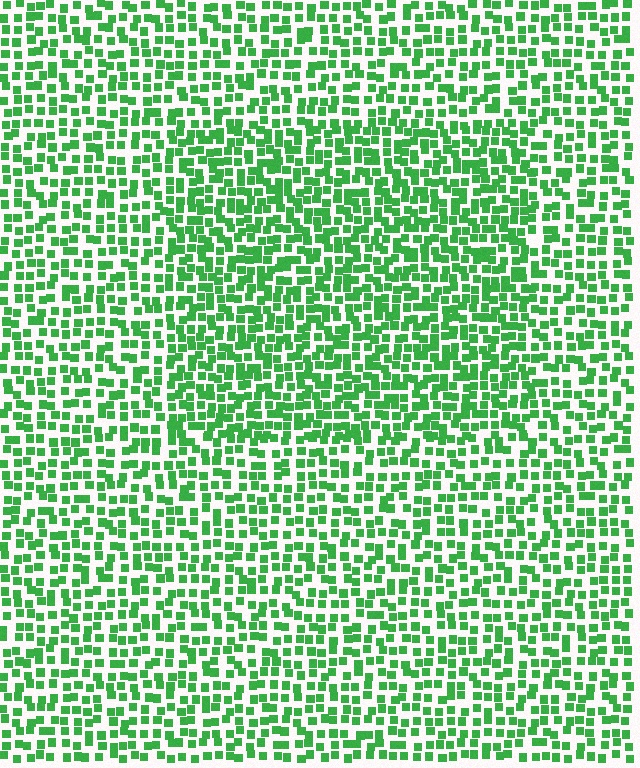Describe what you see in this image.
The image contains small green elements arranged at two different densities. A rectangle-shaped region is visible where the elements are more densely packed than the surrounding area.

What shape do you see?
I see a rectangle.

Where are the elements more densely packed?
The elements are more densely packed inside the rectangle boundary.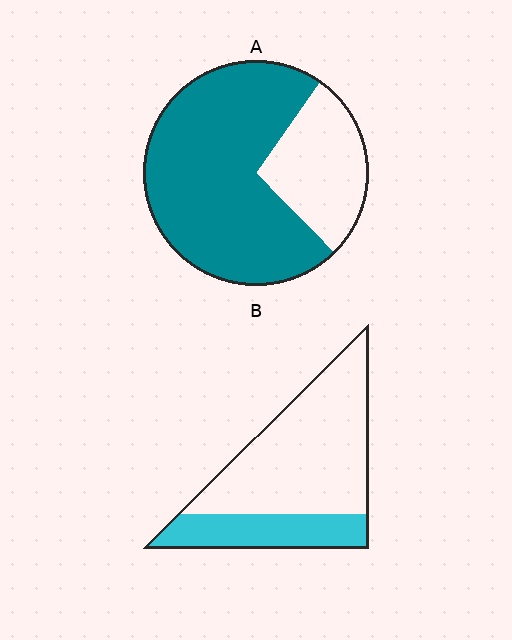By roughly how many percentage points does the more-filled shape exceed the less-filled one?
By roughly 45 percentage points (A over B).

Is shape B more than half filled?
No.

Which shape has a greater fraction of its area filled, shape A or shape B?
Shape A.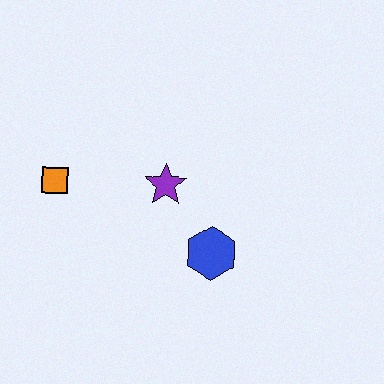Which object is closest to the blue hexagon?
The purple star is closest to the blue hexagon.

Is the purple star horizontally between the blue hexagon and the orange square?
Yes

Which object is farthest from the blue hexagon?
The orange square is farthest from the blue hexagon.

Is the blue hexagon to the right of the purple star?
Yes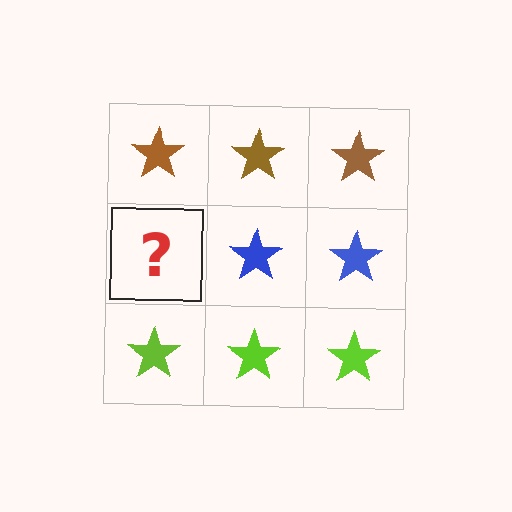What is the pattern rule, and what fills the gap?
The rule is that each row has a consistent color. The gap should be filled with a blue star.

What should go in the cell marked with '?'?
The missing cell should contain a blue star.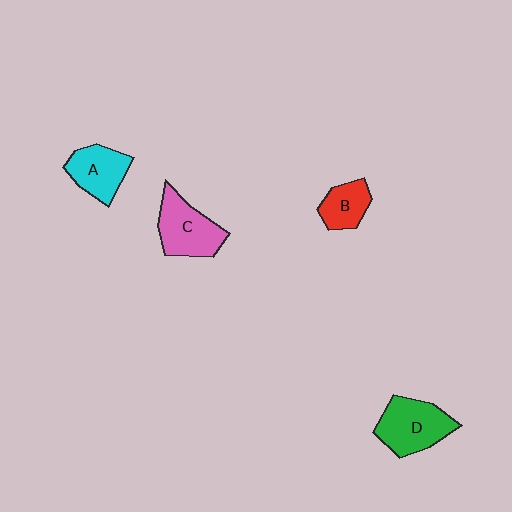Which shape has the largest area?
Shape D (green).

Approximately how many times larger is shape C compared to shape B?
Approximately 1.6 times.